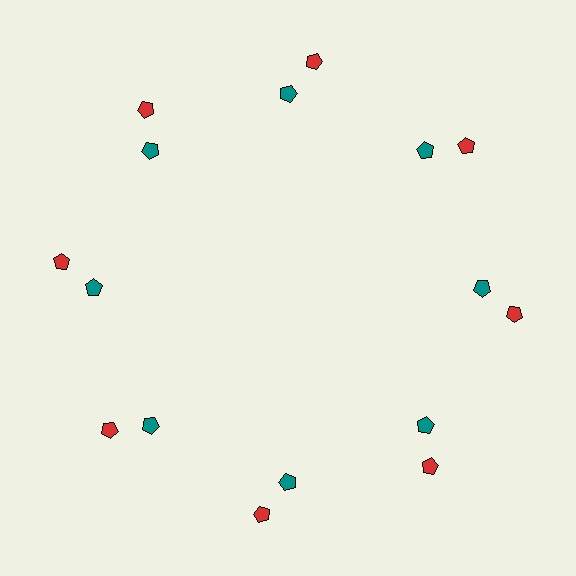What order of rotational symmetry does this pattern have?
This pattern has 8-fold rotational symmetry.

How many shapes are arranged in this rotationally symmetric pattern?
There are 16 shapes, arranged in 8 groups of 2.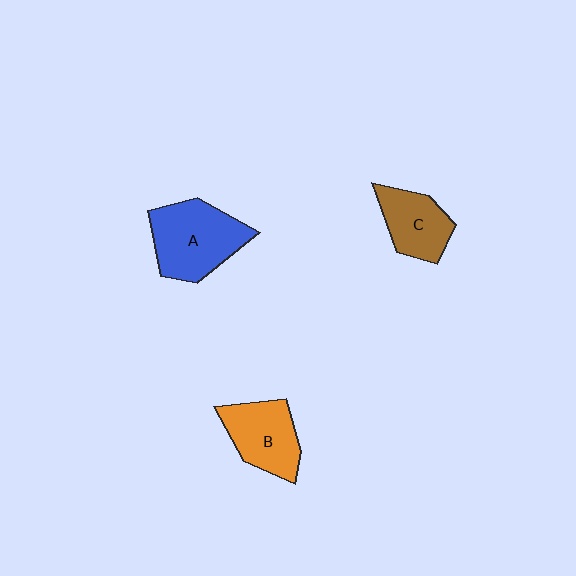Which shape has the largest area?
Shape A (blue).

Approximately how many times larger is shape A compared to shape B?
Approximately 1.3 times.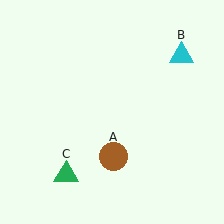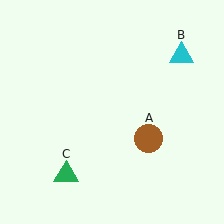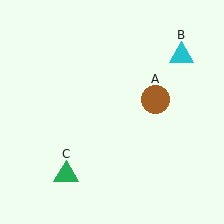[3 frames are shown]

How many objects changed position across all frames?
1 object changed position: brown circle (object A).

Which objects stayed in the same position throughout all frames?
Cyan triangle (object B) and green triangle (object C) remained stationary.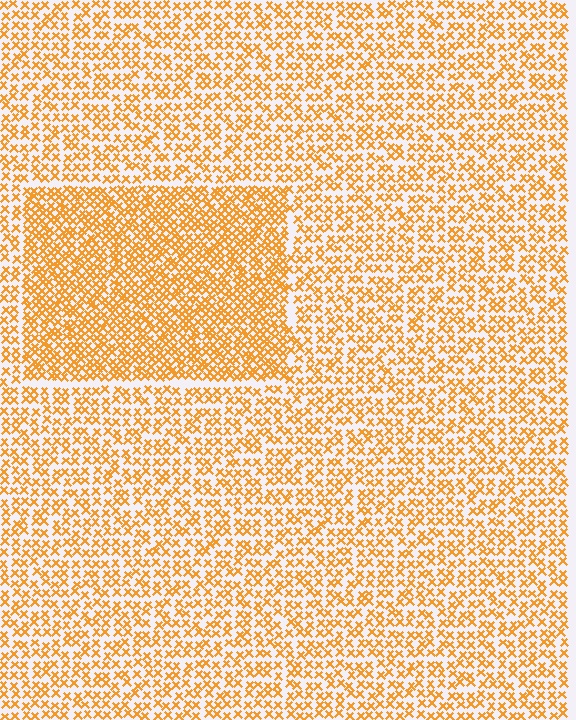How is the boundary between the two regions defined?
The boundary is defined by a change in element density (approximately 1.7x ratio). All elements are the same color, size, and shape.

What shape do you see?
I see a rectangle.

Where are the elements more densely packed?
The elements are more densely packed inside the rectangle boundary.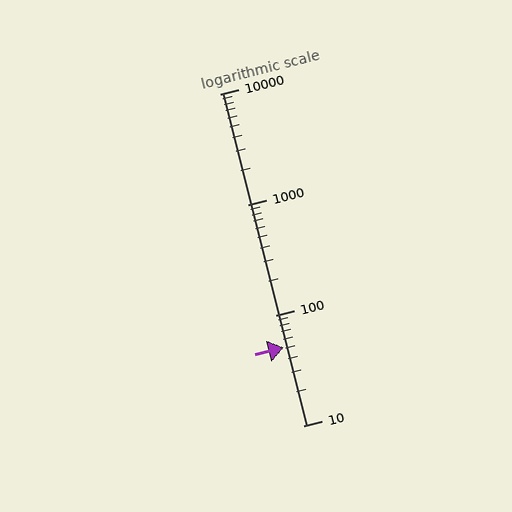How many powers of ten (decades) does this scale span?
The scale spans 3 decades, from 10 to 10000.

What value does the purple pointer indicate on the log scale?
The pointer indicates approximately 51.